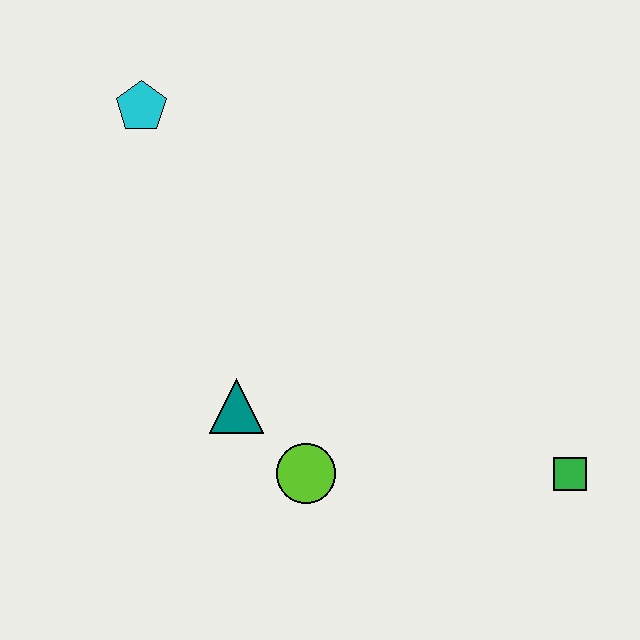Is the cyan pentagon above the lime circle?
Yes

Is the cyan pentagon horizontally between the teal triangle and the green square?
No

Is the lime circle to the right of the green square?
No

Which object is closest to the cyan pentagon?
The teal triangle is closest to the cyan pentagon.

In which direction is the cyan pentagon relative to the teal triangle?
The cyan pentagon is above the teal triangle.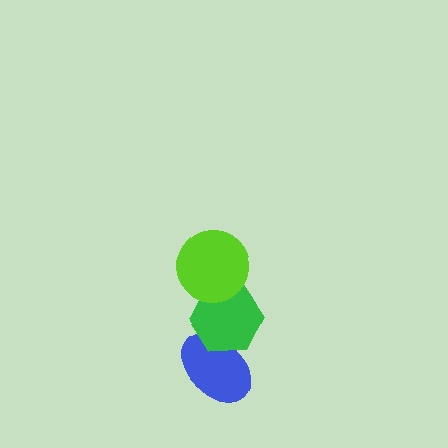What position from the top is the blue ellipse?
The blue ellipse is 3rd from the top.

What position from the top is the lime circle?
The lime circle is 1st from the top.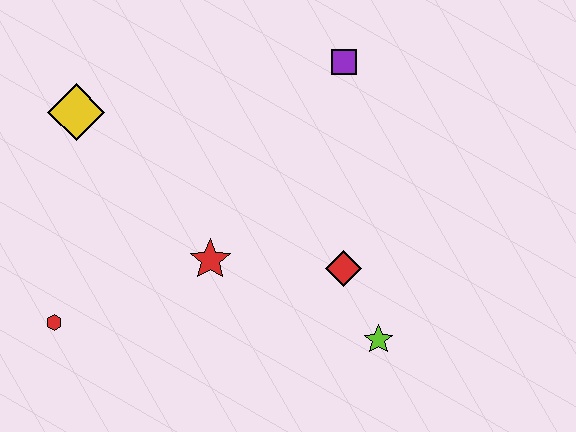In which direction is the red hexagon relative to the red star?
The red hexagon is to the left of the red star.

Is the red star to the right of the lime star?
No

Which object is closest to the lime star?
The red diamond is closest to the lime star.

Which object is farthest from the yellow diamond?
The lime star is farthest from the yellow diamond.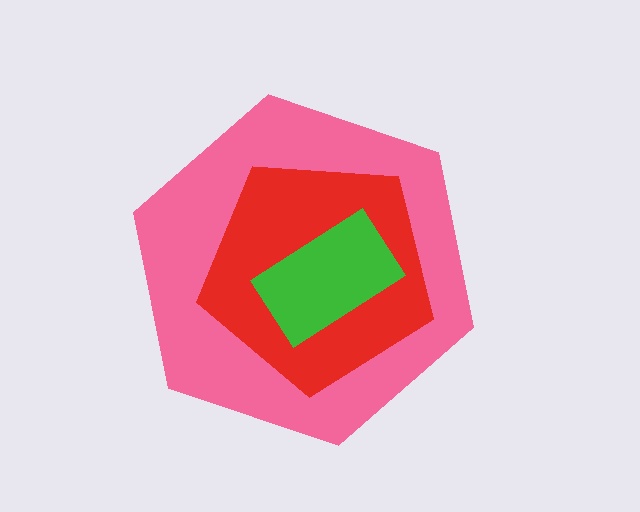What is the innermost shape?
The green rectangle.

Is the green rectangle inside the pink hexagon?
Yes.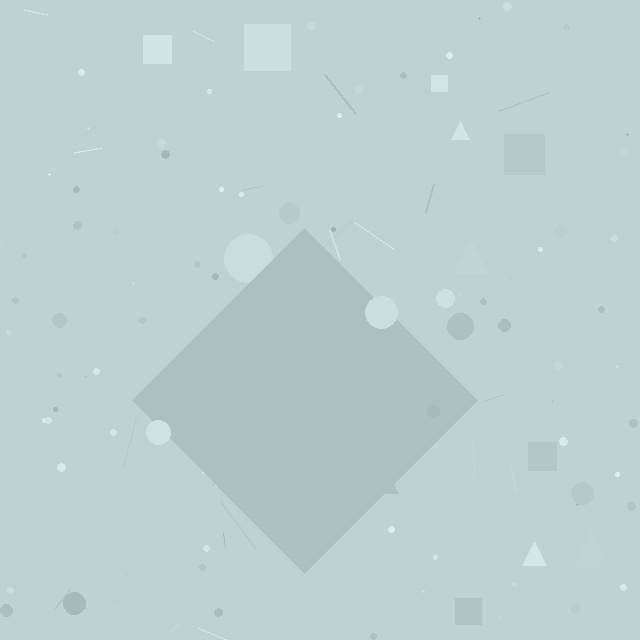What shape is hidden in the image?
A diamond is hidden in the image.